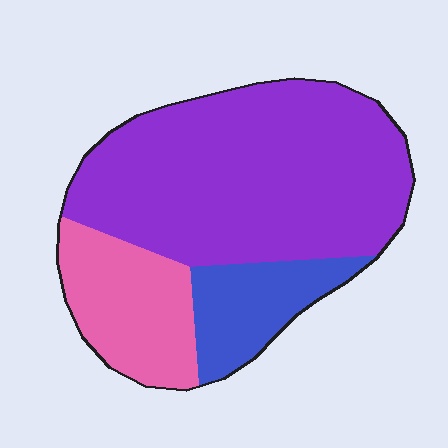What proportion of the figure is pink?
Pink takes up about one fifth (1/5) of the figure.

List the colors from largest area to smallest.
From largest to smallest: purple, pink, blue.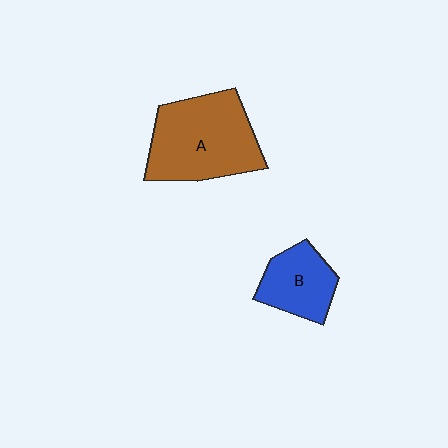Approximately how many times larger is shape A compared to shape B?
Approximately 1.9 times.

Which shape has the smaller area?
Shape B (blue).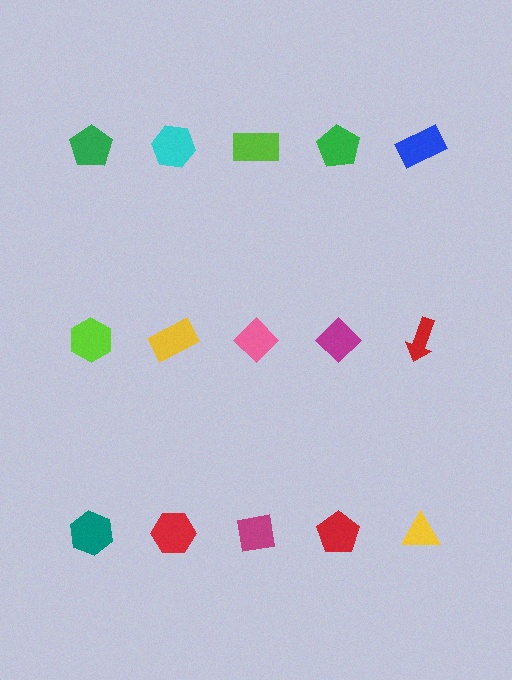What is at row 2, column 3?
A pink diamond.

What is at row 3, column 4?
A red pentagon.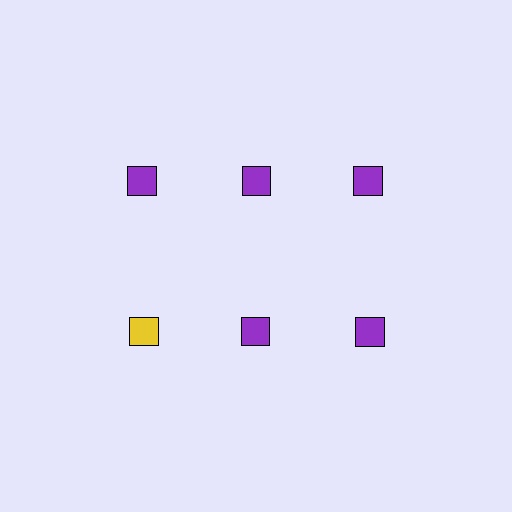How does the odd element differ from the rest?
It has a different color: yellow instead of purple.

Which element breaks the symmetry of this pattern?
The yellow square in the second row, leftmost column breaks the symmetry. All other shapes are purple squares.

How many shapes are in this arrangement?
There are 6 shapes arranged in a grid pattern.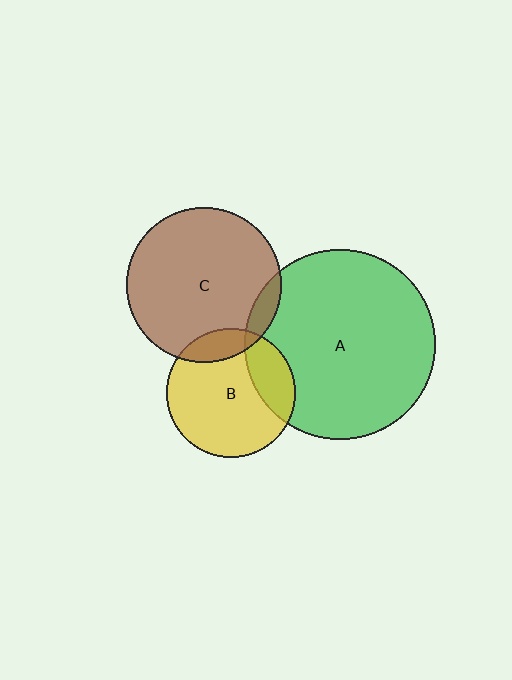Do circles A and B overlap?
Yes.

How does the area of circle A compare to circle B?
Approximately 2.2 times.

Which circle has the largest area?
Circle A (green).